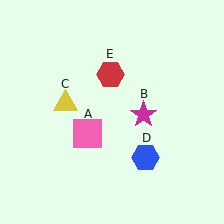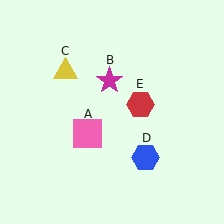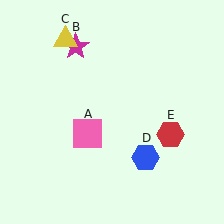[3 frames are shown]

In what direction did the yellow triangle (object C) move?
The yellow triangle (object C) moved up.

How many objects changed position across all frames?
3 objects changed position: magenta star (object B), yellow triangle (object C), red hexagon (object E).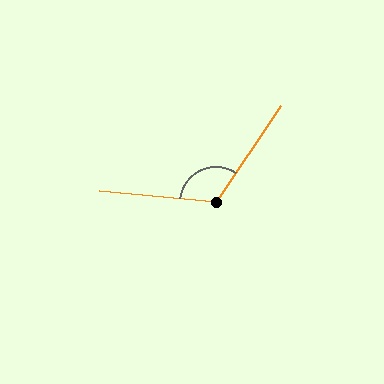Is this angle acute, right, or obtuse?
It is obtuse.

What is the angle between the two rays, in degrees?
Approximately 118 degrees.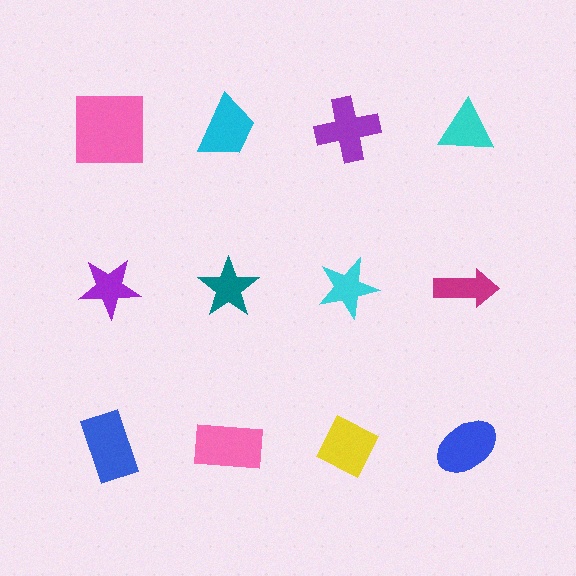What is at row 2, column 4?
A magenta arrow.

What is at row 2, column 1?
A purple star.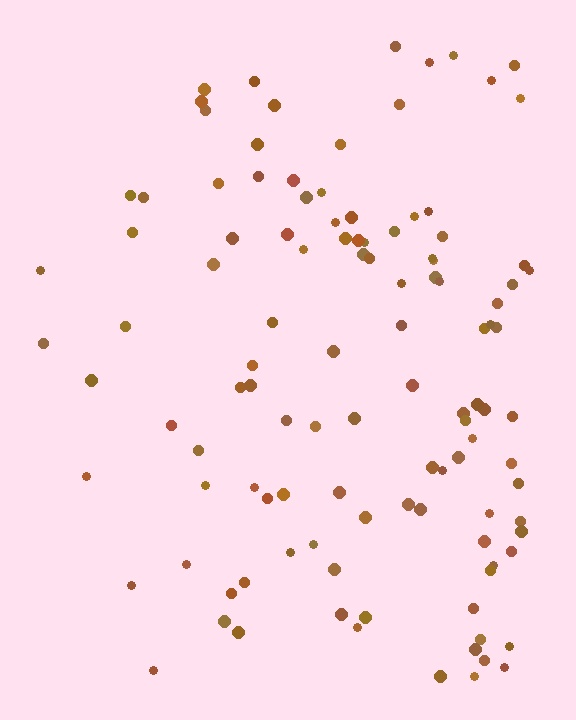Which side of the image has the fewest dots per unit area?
The left.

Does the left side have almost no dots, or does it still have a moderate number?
Still a moderate number, just noticeably fewer than the right.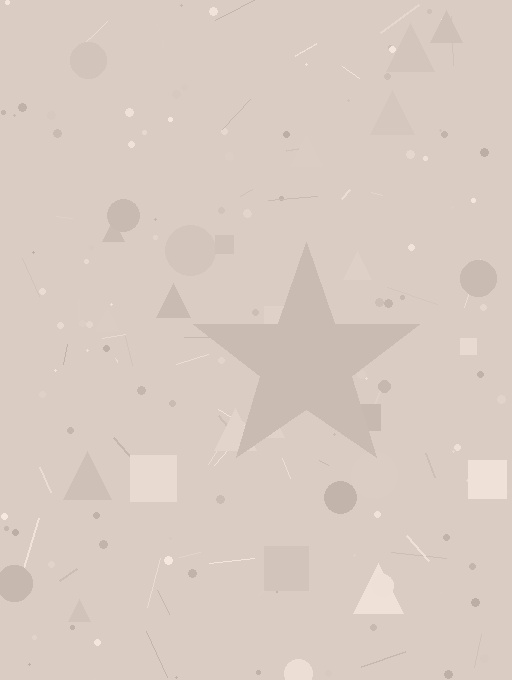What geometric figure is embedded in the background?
A star is embedded in the background.